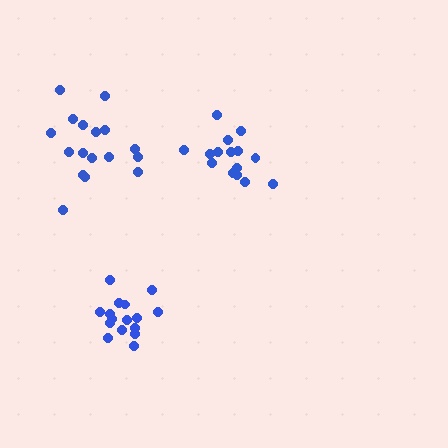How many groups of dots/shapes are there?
There are 3 groups.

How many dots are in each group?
Group 1: 15 dots, Group 2: 17 dots, Group 3: 16 dots (48 total).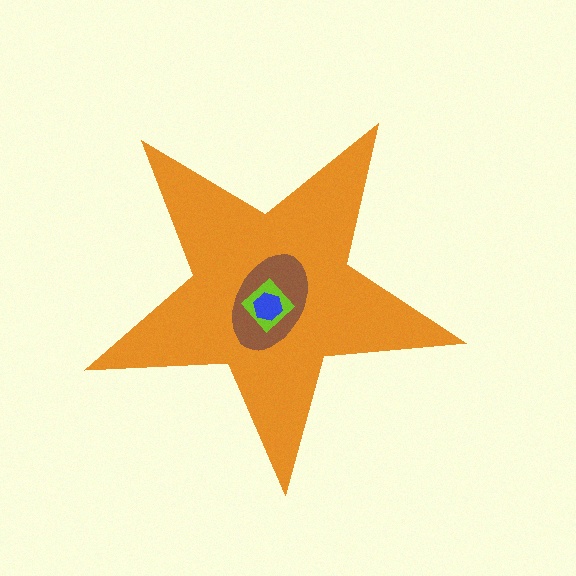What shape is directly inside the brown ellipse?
The lime diamond.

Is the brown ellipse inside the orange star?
Yes.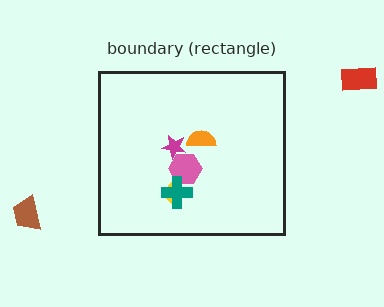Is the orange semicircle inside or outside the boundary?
Inside.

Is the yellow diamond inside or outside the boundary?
Inside.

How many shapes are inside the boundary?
5 inside, 2 outside.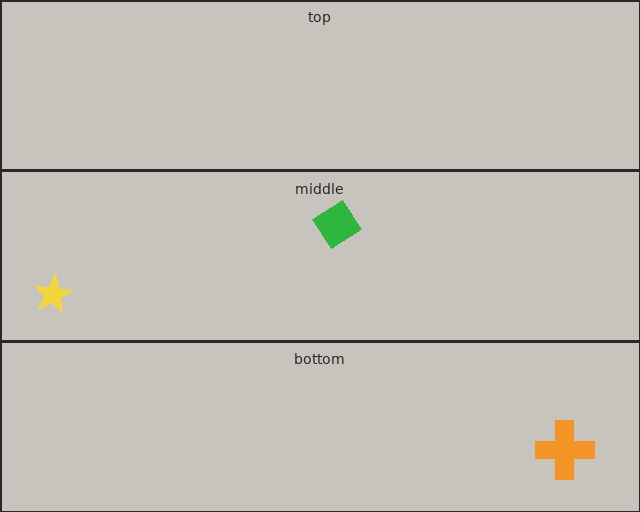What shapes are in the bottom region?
The orange cross.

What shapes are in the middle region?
The yellow star, the green diamond.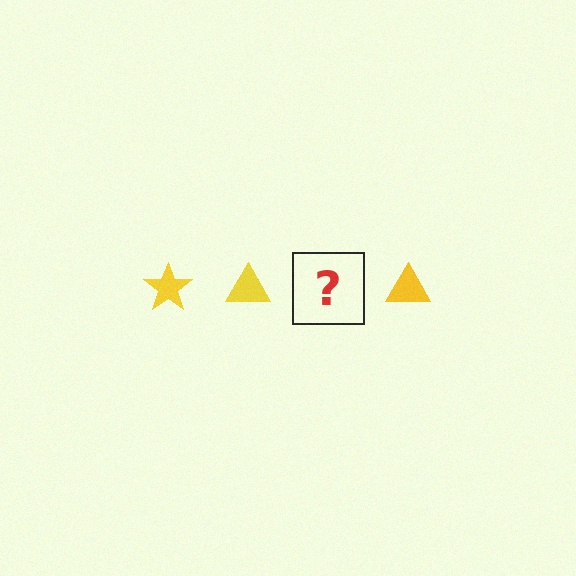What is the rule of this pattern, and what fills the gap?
The rule is that the pattern cycles through star, triangle shapes in yellow. The gap should be filled with a yellow star.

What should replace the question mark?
The question mark should be replaced with a yellow star.